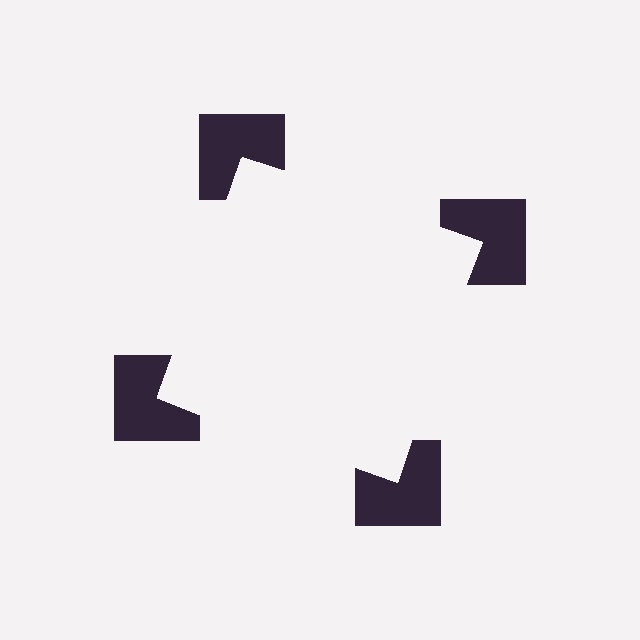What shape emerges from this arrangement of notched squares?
An illusory square — its edges are inferred from the aligned wedge cuts in the notched squares, not physically drawn.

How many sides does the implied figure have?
4 sides.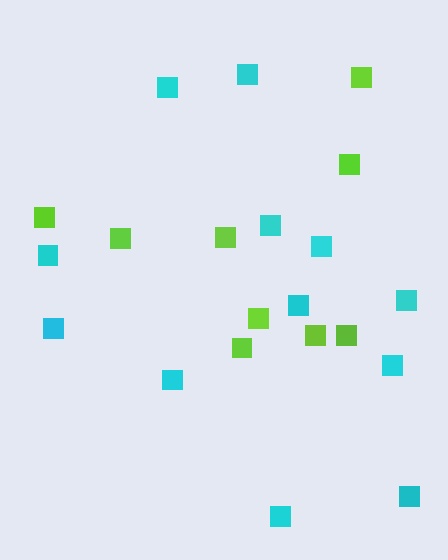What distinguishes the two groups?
There are 2 groups: one group of lime squares (9) and one group of cyan squares (12).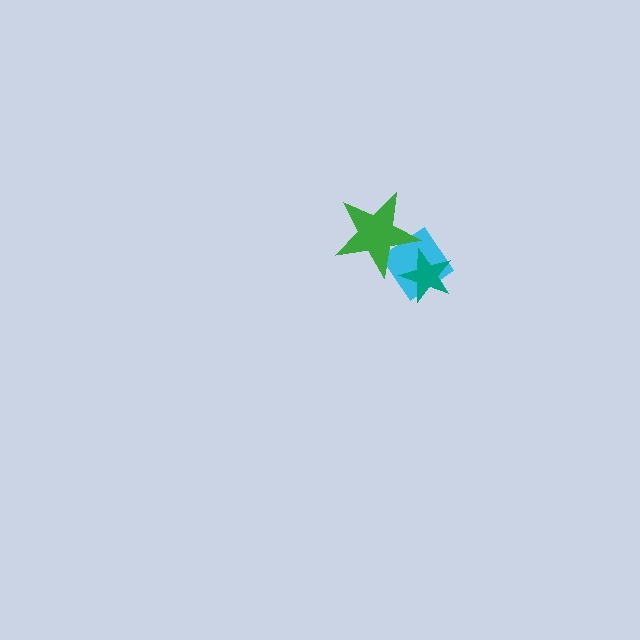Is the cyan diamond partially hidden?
Yes, it is partially covered by another shape.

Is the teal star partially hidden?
Yes, it is partially covered by another shape.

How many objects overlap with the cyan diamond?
2 objects overlap with the cyan diamond.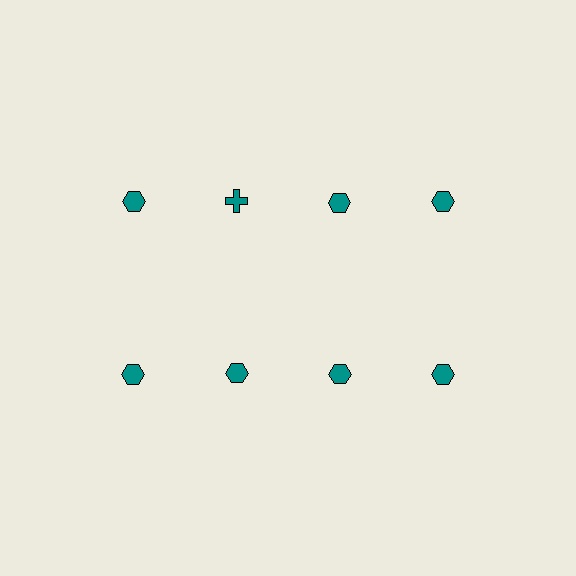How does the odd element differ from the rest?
It has a different shape: cross instead of hexagon.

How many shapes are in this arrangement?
There are 8 shapes arranged in a grid pattern.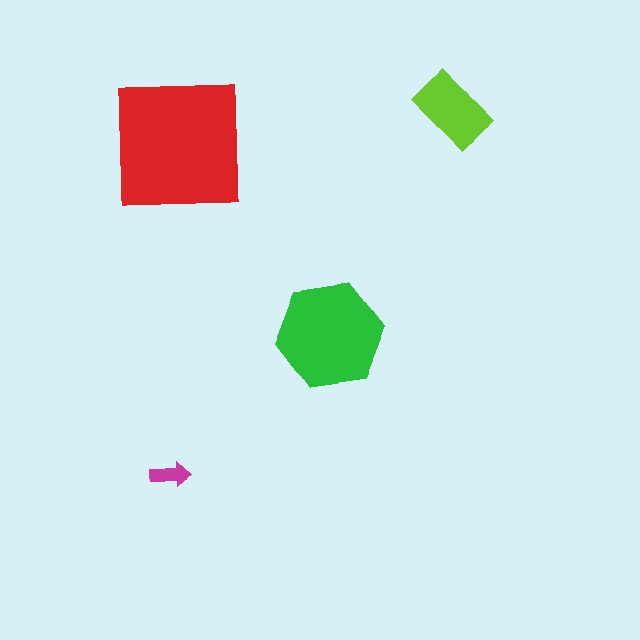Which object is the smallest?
The magenta arrow.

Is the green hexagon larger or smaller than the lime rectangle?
Larger.